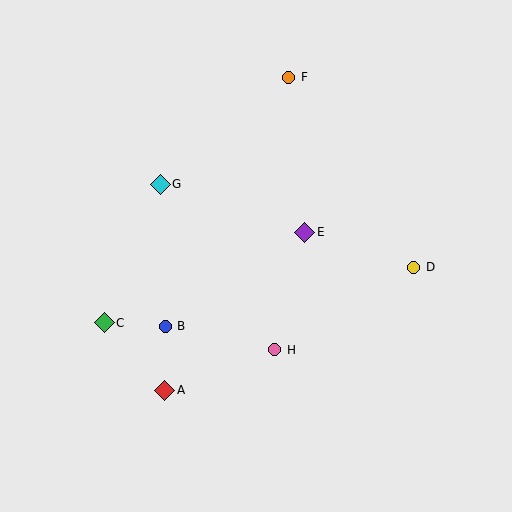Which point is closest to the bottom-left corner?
Point A is closest to the bottom-left corner.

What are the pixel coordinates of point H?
Point H is at (275, 350).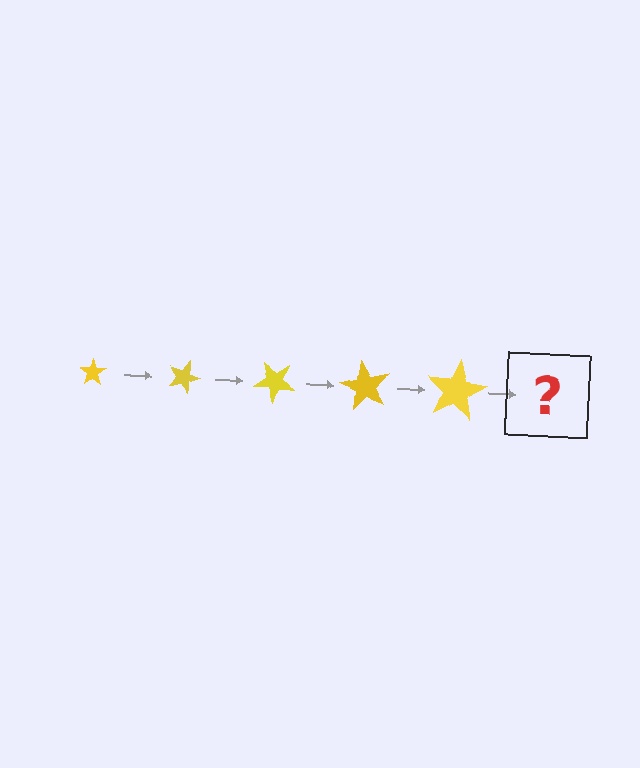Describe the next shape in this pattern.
It should be a star, larger than the previous one and rotated 100 degrees from the start.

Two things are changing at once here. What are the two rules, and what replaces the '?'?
The two rules are that the star grows larger each step and it rotates 20 degrees each step. The '?' should be a star, larger than the previous one and rotated 100 degrees from the start.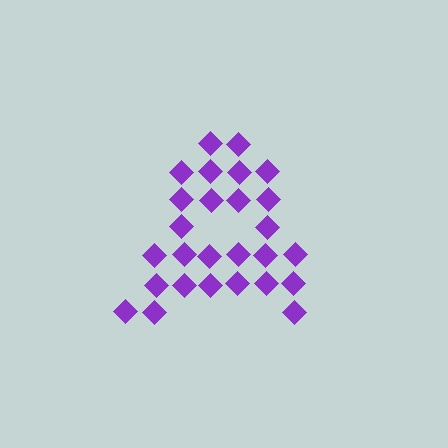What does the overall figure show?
The overall figure shows the letter A.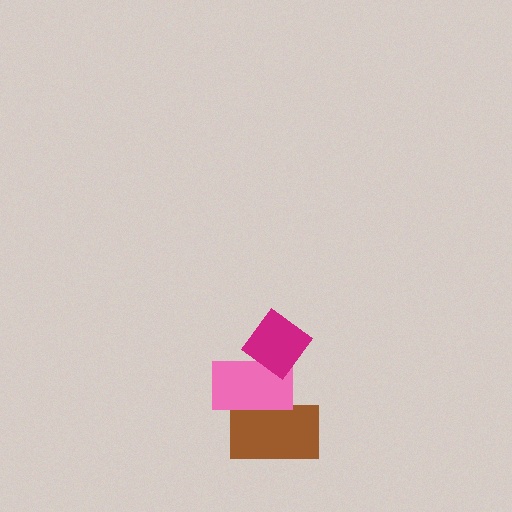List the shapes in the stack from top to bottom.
From top to bottom: the magenta diamond, the pink rectangle, the brown rectangle.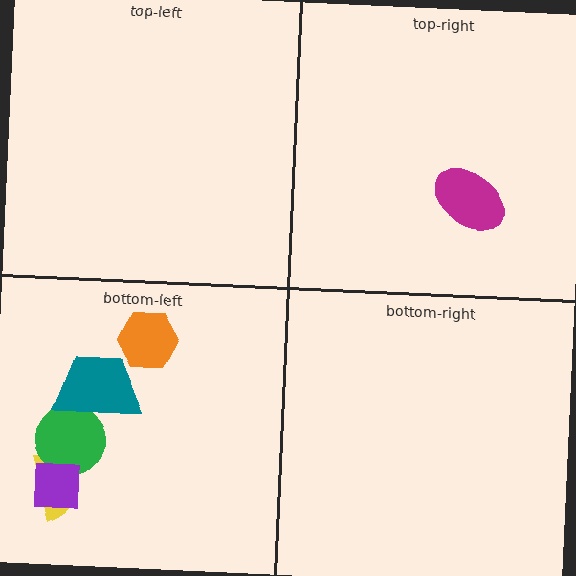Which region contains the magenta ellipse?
The top-right region.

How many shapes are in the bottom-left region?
5.